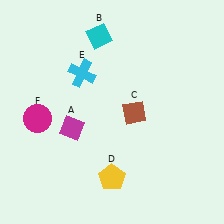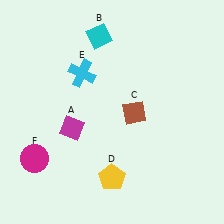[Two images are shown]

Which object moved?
The magenta circle (F) moved down.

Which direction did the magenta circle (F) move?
The magenta circle (F) moved down.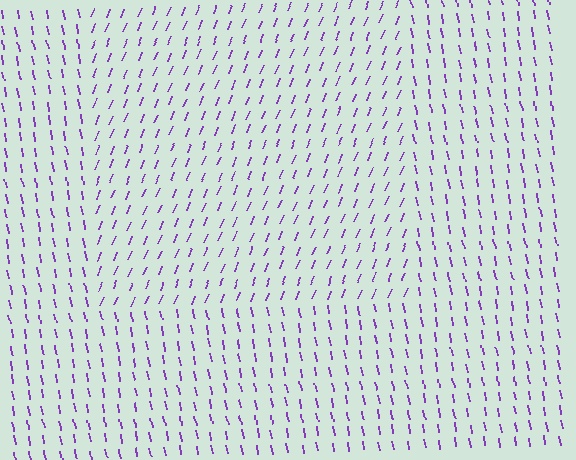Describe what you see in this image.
The image is filled with small purple line segments. A rectangle region in the image has lines oriented differently from the surrounding lines, creating a visible texture boundary.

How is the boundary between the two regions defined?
The boundary is defined purely by a change in line orientation (approximately 33 degrees difference). All lines are the same color and thickness.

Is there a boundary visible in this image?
Yes, there is a texture boundary formed by a change in line orientation.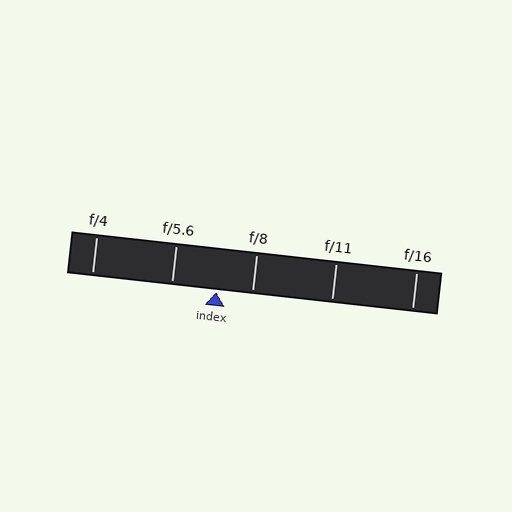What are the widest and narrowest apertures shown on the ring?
The widest aperture shown is f/4 and the narrowest is f/16.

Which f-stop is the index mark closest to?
The index mark is closest to f/8.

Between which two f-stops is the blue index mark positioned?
The index mark is between f/5.6 and f/8.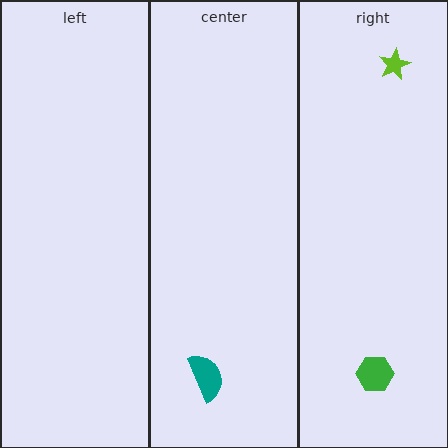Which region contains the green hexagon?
The right region.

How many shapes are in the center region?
1.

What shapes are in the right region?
The green hexagon, the lime star.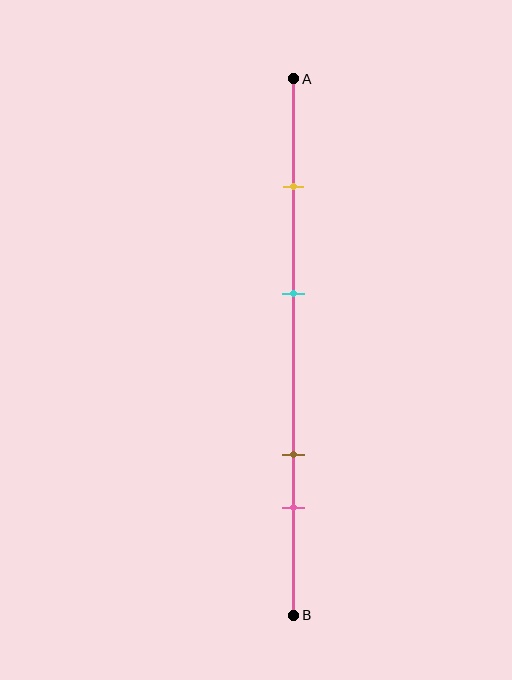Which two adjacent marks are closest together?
The brown and pink marks are the closest adjacent pair.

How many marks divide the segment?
There are 4 marks dividing the segment.